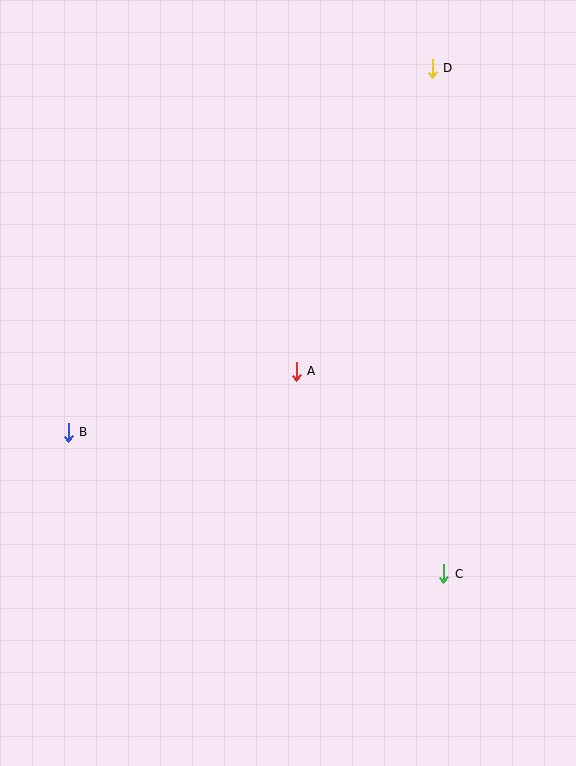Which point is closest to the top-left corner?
Point D is closest to the top-left corner.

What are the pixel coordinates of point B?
Point B is at (68, 432).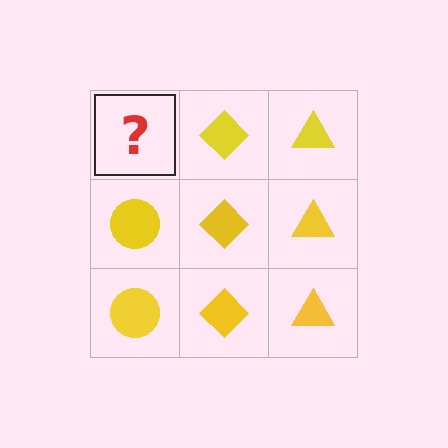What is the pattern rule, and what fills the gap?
The rule is that each column has a consistent shape. The gap should be filled with a yellow circle.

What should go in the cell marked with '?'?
The missing cell should contain a yellow circle.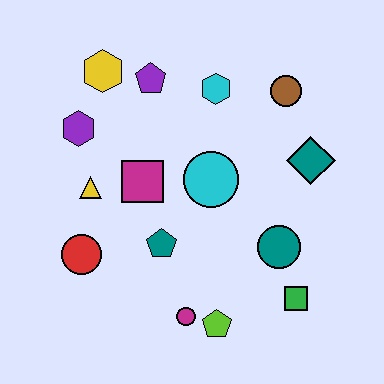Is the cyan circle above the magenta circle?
Yes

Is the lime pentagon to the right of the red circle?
Yes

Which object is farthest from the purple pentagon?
The green square is farthest from the purple pentagon.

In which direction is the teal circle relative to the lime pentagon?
The teal circle is above the lime pentagon.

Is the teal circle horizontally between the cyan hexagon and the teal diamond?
Yes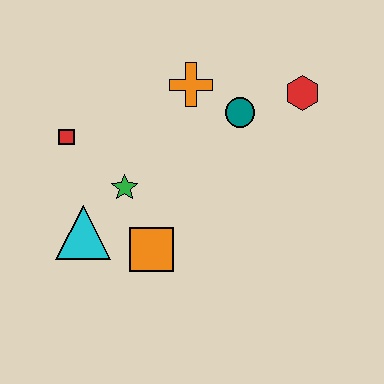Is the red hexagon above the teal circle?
Yes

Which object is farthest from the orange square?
The red hexagon is farthest from the orange square.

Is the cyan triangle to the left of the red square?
No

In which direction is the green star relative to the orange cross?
The green star is below the orange cross.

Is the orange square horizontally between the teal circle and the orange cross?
No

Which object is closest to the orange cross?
The teal circle is closest to the orange cross.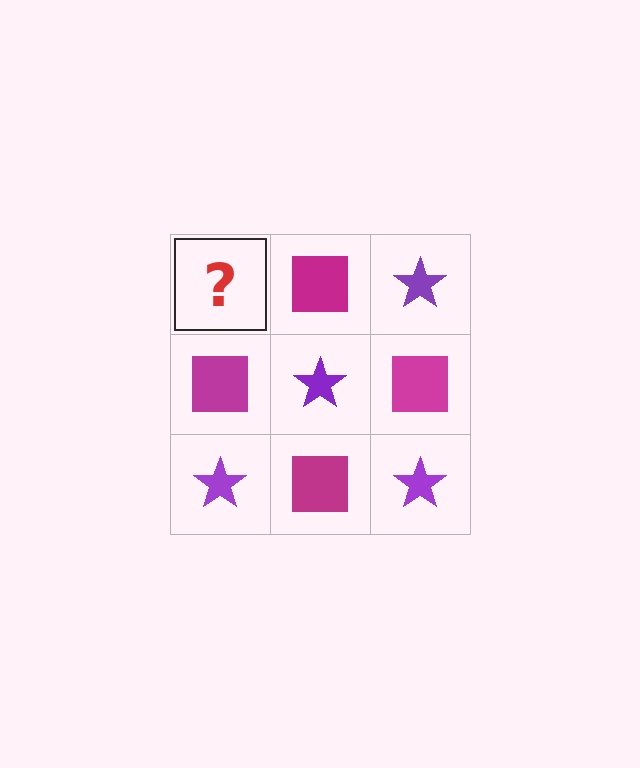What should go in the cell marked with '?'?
The missing cell should contain a purple star.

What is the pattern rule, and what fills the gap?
The rule is that it alternates purple star and magenta square in a checkerboard pattern. The gap should be filled with a purple star.